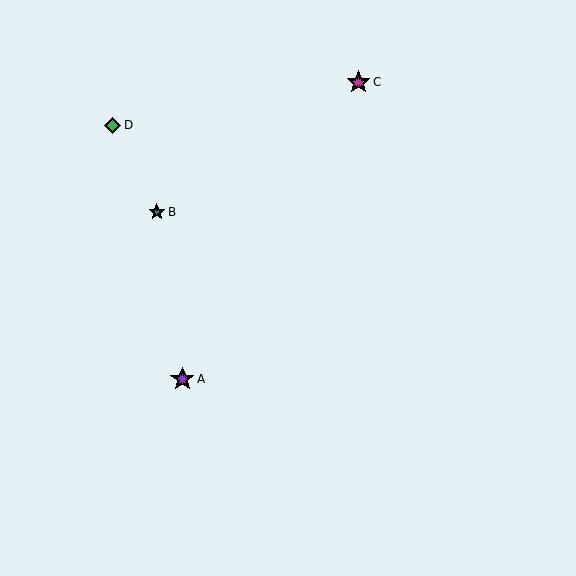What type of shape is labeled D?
Shape D is a green diamond.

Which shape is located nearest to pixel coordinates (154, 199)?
The teal star (labeled B) at (157, 212) is nearest to that location.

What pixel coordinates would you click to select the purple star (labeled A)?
Click at (182, 379) to select the purple star A.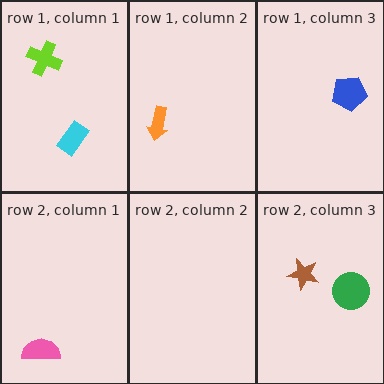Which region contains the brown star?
The row 2, column 3 region.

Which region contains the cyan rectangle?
The row 1, column 1 region.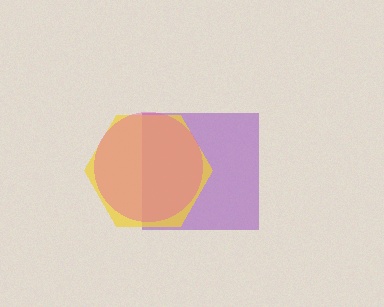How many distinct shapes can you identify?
There are 3 distinct shapes: a purple square, a yellow hexagon, a pink circle.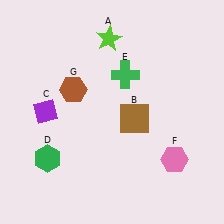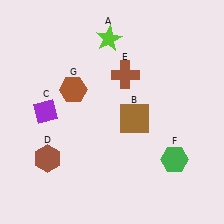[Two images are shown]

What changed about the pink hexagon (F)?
In Image 1, F is pink. In Image 2, it changed to green.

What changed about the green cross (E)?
In Image 1, E is green. In Image 2, it changed to brown.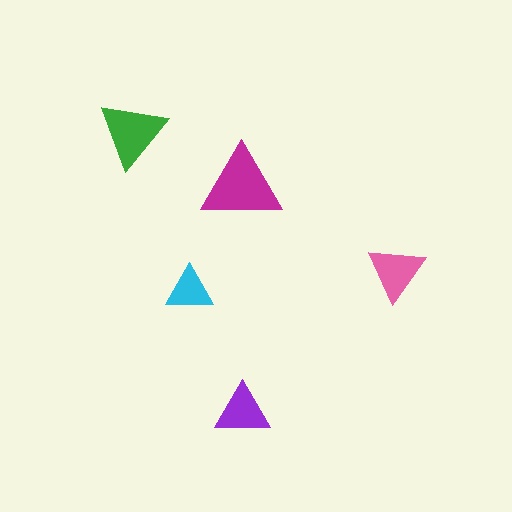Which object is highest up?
The green triangle is topmost.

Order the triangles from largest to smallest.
the magenta one, the green one, the pink one, the purple one, the cyan one.